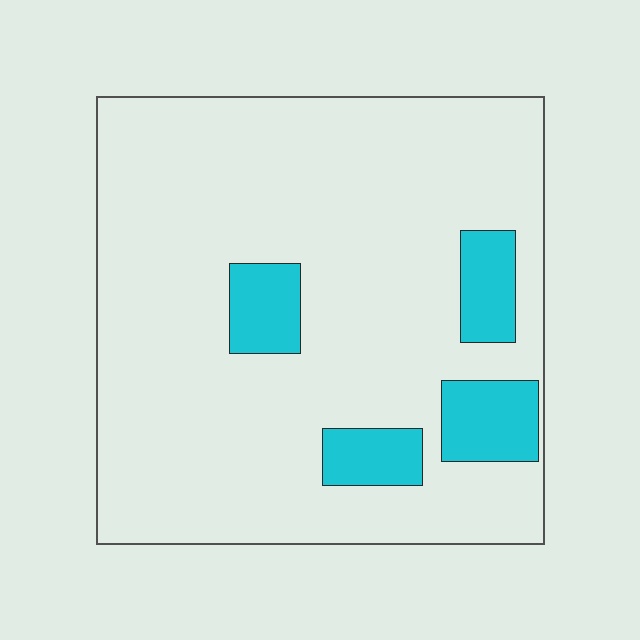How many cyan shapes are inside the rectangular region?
4.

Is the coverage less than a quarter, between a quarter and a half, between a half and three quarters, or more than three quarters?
Less than a quarter.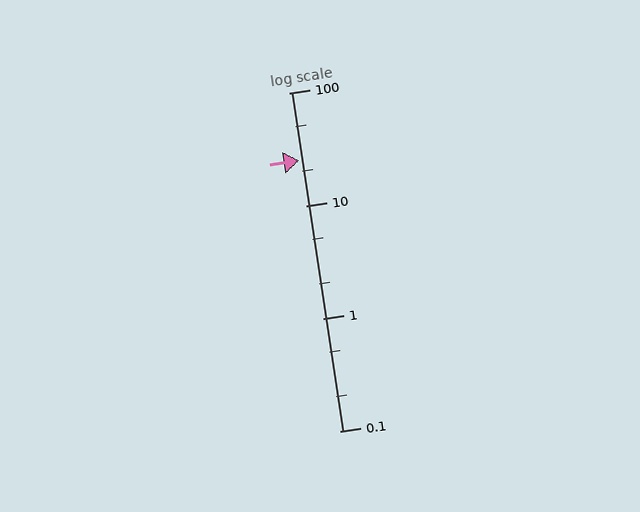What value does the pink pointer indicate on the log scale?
The pointer indicates approximately 25.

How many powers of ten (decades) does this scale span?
The scale spans 3 decades, from 0.1 to 100.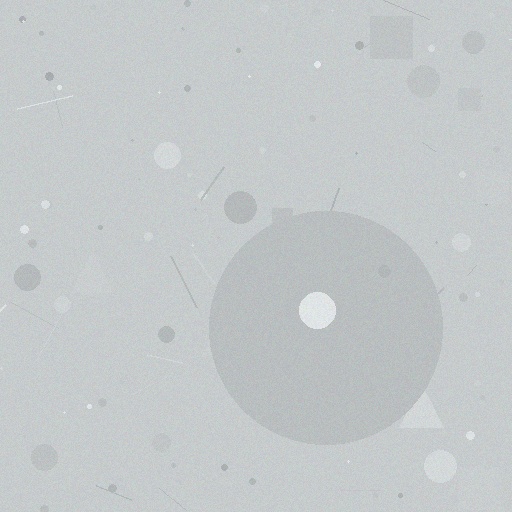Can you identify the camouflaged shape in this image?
The camouflaged shape is a circle.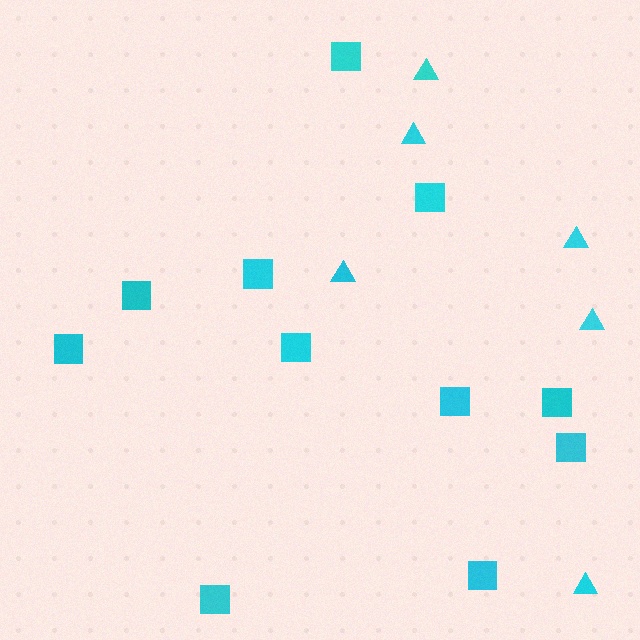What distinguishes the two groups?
There are 2 groups: one group of squares (11) and one group of triangles (6).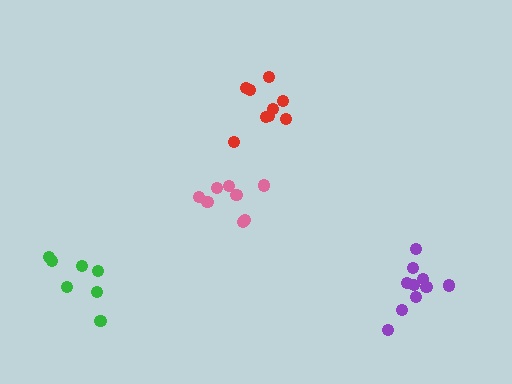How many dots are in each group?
Group 1: 8 dots, Group 2: 9 dots, Group 3: 10 dots, Group 4: 7 dots (34 total).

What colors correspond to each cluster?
The clusters are colored: pink, red, purple, green.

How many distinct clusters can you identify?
There are 4 distinct clusters.